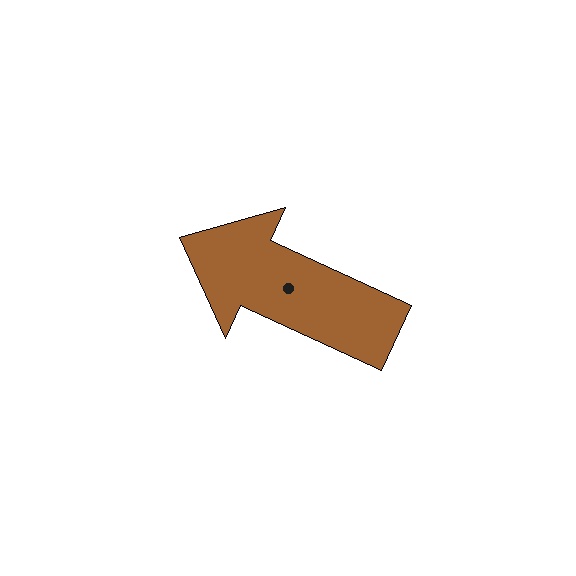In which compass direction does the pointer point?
Northwest.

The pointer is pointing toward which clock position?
Roughly 10 o'clock.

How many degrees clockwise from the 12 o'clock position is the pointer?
Approximately 295 degrees.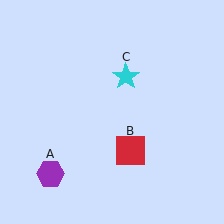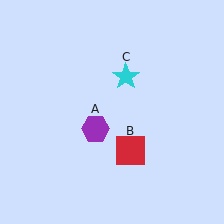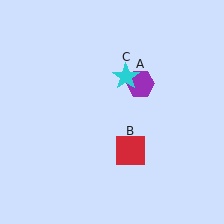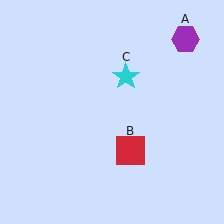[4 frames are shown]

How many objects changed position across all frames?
1 object changed position: purple hexagon (object A).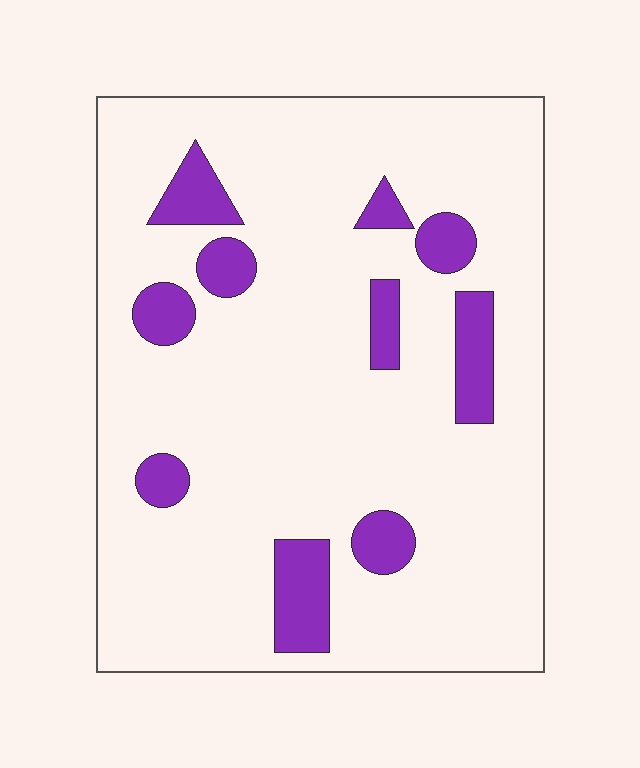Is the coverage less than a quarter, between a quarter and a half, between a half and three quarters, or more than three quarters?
Less than a quarter.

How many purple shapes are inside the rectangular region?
10.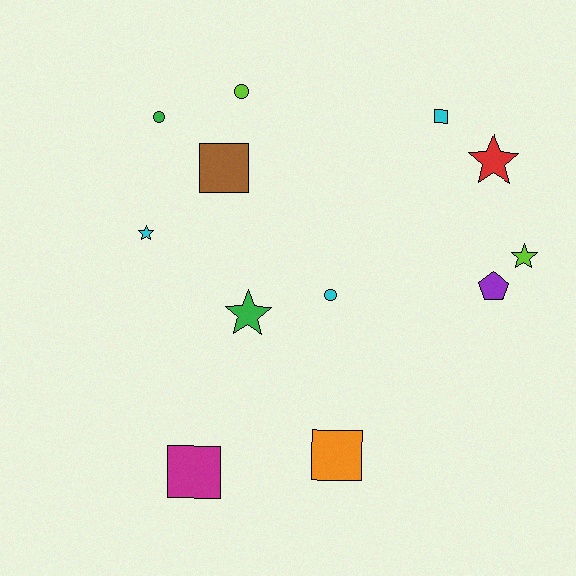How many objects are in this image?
There are 12 objects.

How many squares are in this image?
There are 4 squares.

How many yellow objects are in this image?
There are no yellow objects.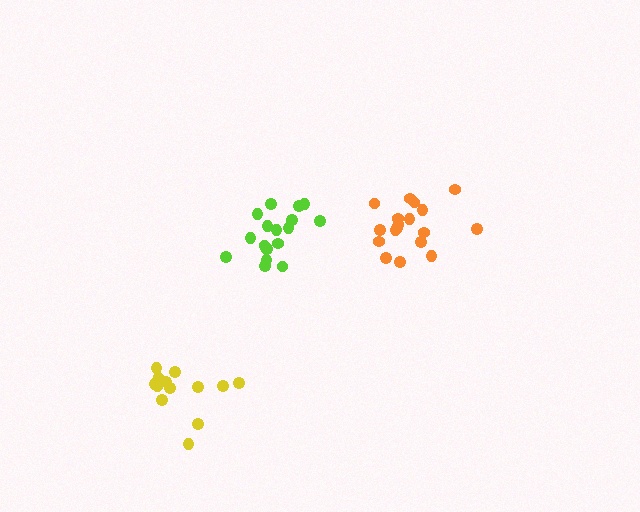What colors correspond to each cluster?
The clusters are colored: orange, yellow, lime.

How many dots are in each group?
Group 1: 18 dots, Group 2: 13 dots, Group 3: 18 dots (49 total).